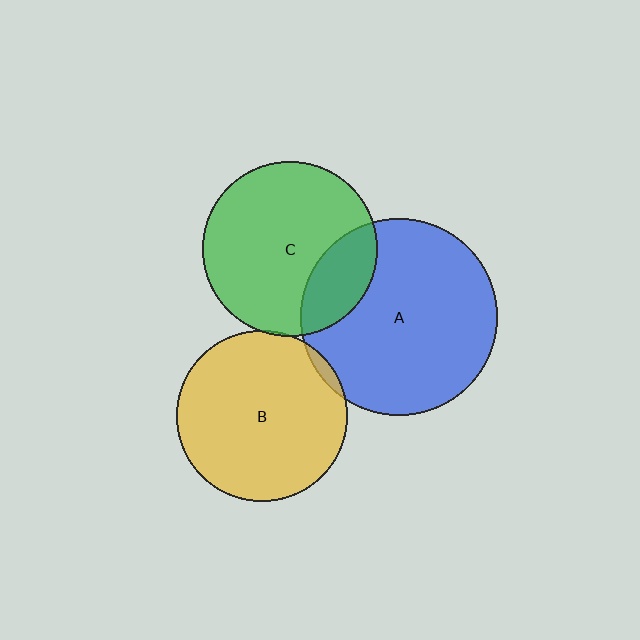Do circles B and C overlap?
Yes.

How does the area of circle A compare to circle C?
Approximately 1.3 times.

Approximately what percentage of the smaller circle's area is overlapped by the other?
Approximately 5%.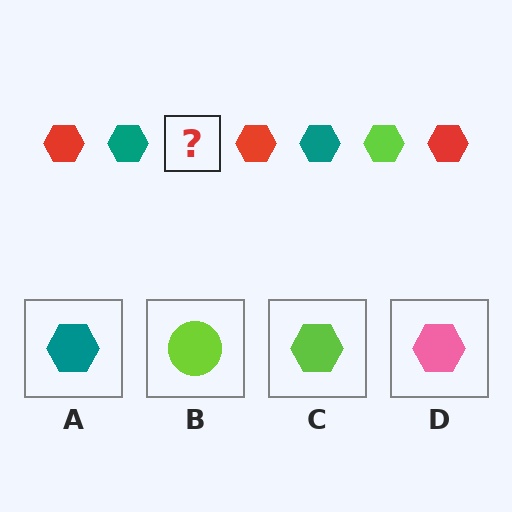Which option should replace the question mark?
Option C.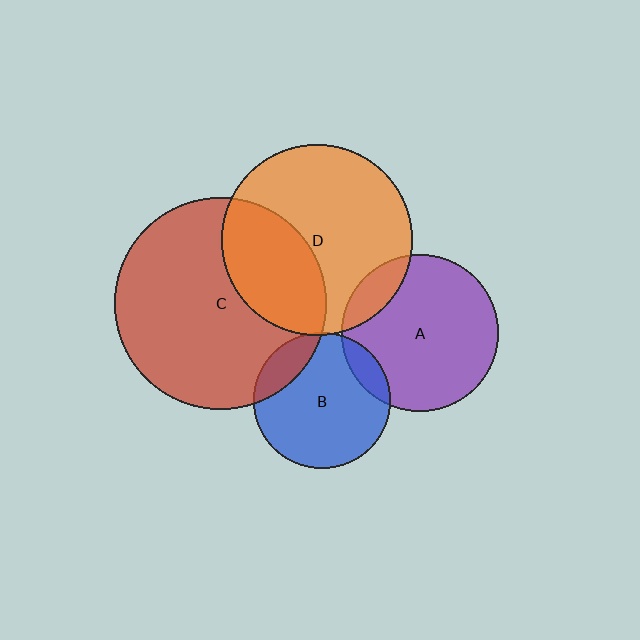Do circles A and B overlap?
Yes.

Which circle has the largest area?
Circle C (red).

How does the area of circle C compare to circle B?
Approximately 2.4 times.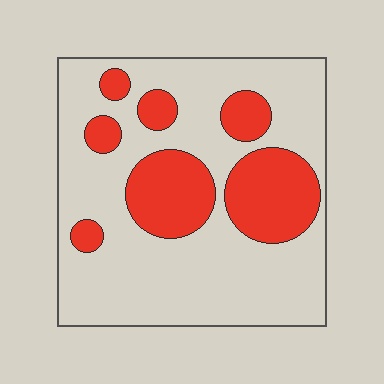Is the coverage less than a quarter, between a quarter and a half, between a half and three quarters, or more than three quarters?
Between a quarter and a half.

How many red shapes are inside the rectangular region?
7.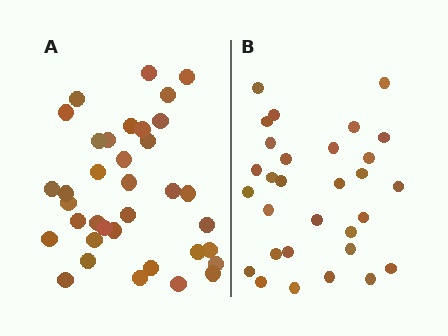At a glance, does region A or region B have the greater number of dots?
Region A (the left region) has more dots.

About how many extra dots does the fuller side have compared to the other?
Region A has about 6 more dots than region B.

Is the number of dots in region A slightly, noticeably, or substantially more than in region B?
Region A has only slightly more — the two regions are fairly close. The ratio is roughly 1.2 to 1.